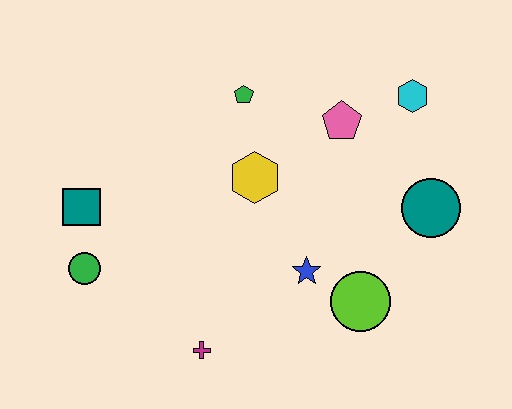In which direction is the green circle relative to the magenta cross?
The green circle is to the left of the magenta cross.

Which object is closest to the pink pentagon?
The cyan hexagon is closest to the pink pentagon.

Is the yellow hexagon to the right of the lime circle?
No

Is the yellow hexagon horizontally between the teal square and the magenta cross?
No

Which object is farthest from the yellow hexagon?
The green circle is farthest from the yellow hexagon.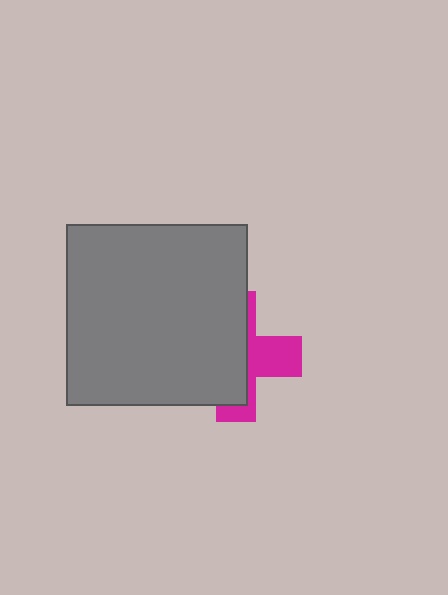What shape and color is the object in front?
The object in front is a gray square.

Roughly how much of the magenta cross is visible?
A small part of it is visible (roughly 38%).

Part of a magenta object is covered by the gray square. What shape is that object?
It is a cross.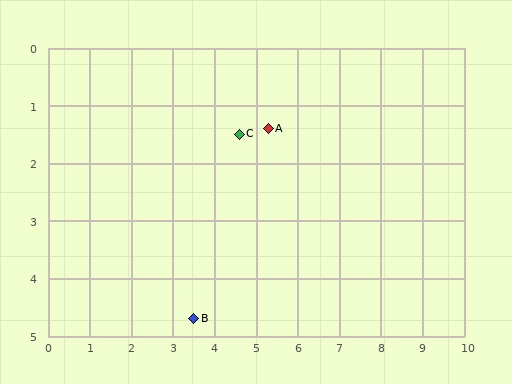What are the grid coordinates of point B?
Point B is at approximately (3.5, 4.7).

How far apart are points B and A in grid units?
Points B and A are about 3.8 grid units apart.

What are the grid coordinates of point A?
Point A is at approximately (5.3, 1.4).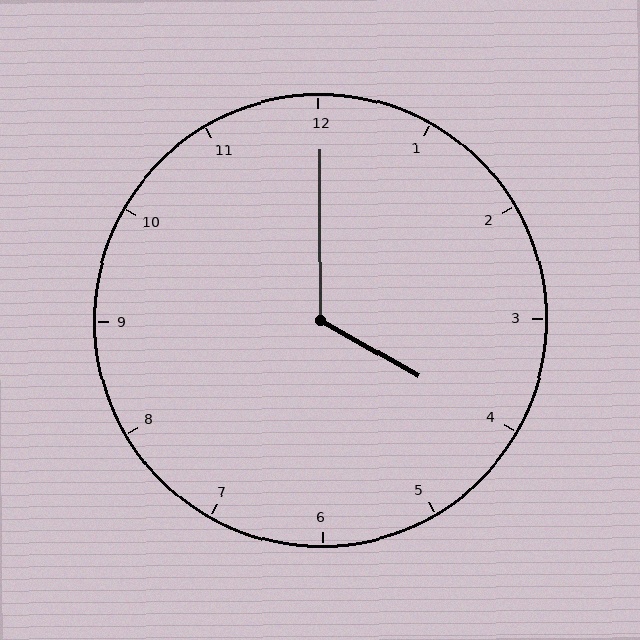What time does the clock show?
4:00.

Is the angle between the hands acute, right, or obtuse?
It is obtuse.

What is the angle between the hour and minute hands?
Approximately 120 degrees.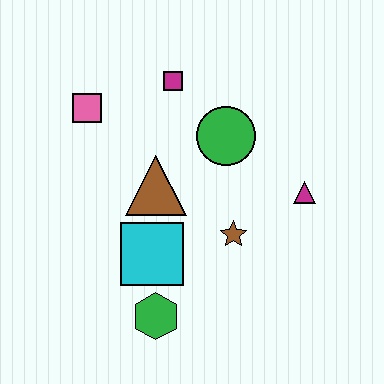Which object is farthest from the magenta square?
The green hexagon is farthest from the magenta square.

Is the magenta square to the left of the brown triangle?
No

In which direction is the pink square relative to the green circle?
The pink square is to the left of the green circle.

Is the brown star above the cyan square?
Yes